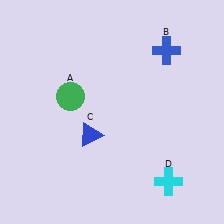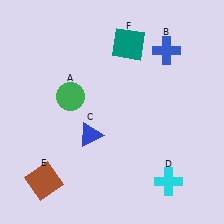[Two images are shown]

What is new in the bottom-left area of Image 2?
A brown square (E) was added in the bottom-left area of Image 2.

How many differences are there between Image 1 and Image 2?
There are 2 differences between the two images.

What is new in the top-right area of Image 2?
A teal square (F) was added in the top-right area of Image 2.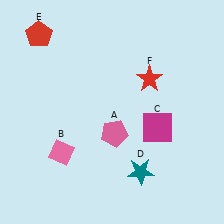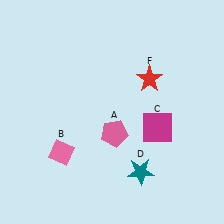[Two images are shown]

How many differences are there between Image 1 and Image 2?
There is 1 difference between the two images.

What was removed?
The red pentagon (E) was removed in Image 2.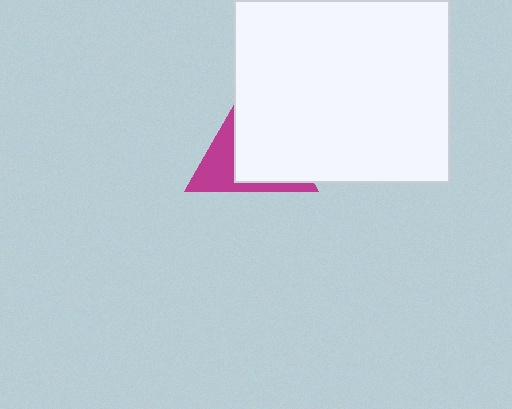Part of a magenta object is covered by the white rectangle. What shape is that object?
It is a triangle.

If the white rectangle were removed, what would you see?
You would see the complete magenta triangle.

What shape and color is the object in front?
The object in front is a white rectangle.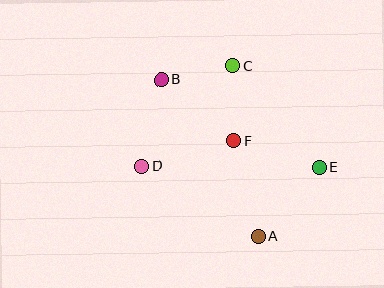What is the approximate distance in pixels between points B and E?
The distance between B and E is approximately 181 pixels.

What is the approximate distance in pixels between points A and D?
The distance between A and D is approximately 136 pixels.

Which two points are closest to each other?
Points B and C are closest to each other.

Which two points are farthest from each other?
Points A and B are farthest from each other.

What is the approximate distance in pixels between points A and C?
The distance between A and C is approximately 172 pixels.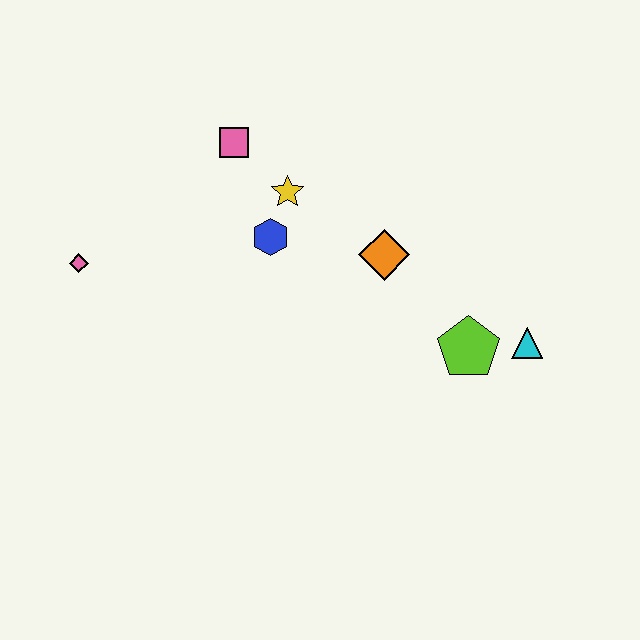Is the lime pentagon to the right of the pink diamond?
Yes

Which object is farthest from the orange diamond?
The pink diamond is farthest from the orange diamond.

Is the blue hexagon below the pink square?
Yes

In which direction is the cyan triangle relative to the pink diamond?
The cyan triangle is to the right of the pink diamond.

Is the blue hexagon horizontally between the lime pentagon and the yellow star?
No